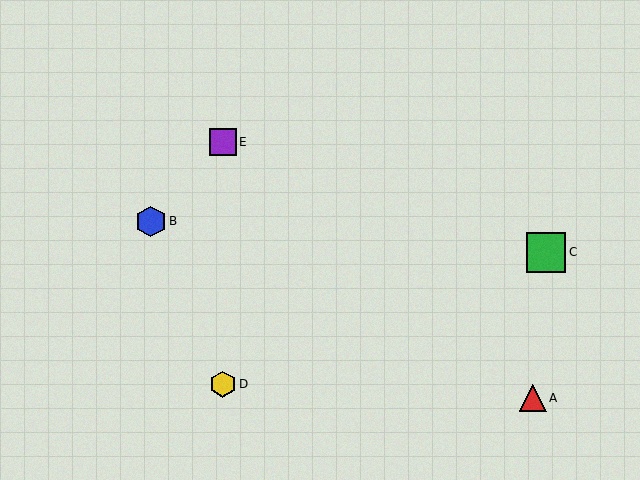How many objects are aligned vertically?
2 objects (D, E) are aligned vertically.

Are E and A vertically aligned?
No, E is at x≈223 and A is at x≈533.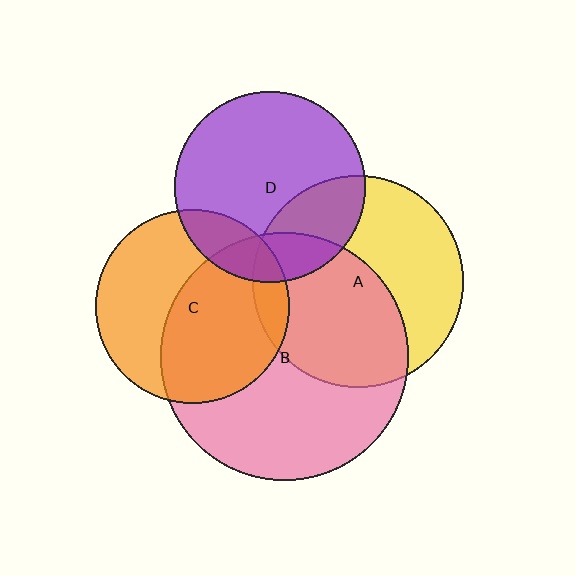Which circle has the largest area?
Circle B (pink).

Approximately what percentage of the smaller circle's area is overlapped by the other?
Approximately 10%.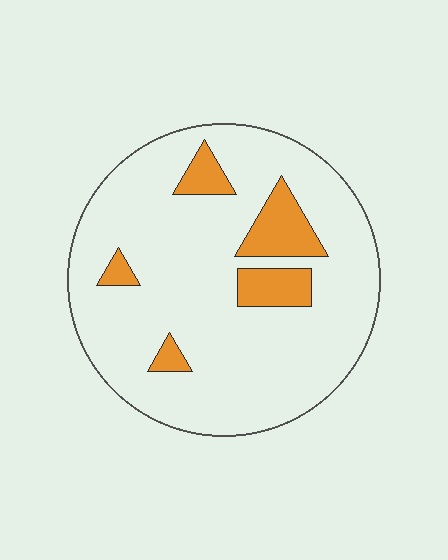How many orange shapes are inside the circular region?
5.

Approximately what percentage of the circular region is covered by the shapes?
Approximately 15%.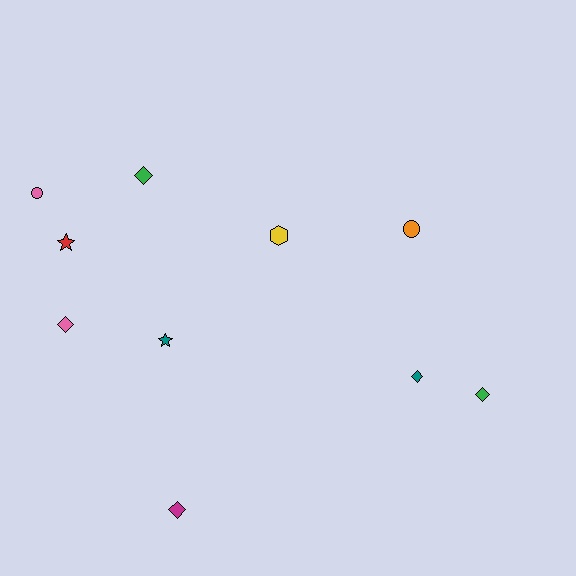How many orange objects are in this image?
There is 1 orange object.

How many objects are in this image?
There are 10 objects.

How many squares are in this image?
There are no squares.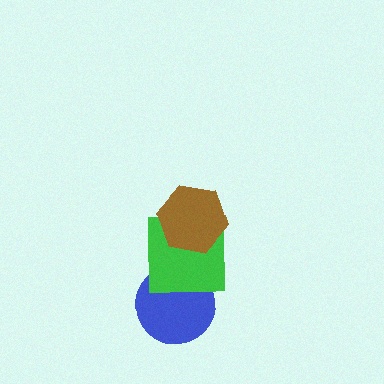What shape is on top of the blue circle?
The green square is on top of the blue circle.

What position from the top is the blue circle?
The blue circle is 3rd from the top.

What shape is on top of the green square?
The brown hexagon is on top of the green square.